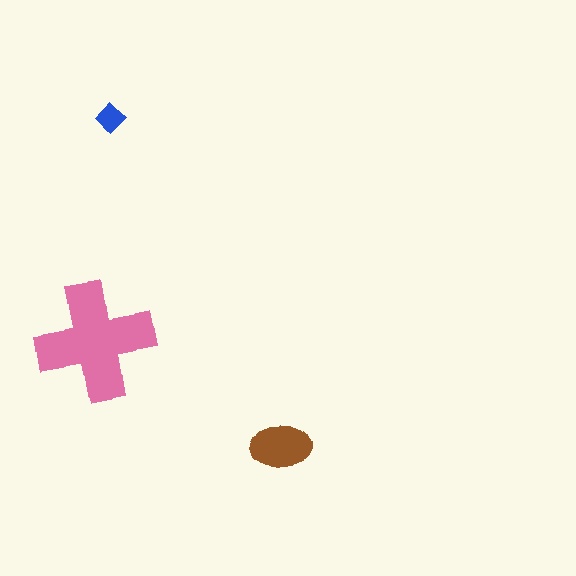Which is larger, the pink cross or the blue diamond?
The pink cross.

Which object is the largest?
The pink cross.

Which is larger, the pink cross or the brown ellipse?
The pink cross.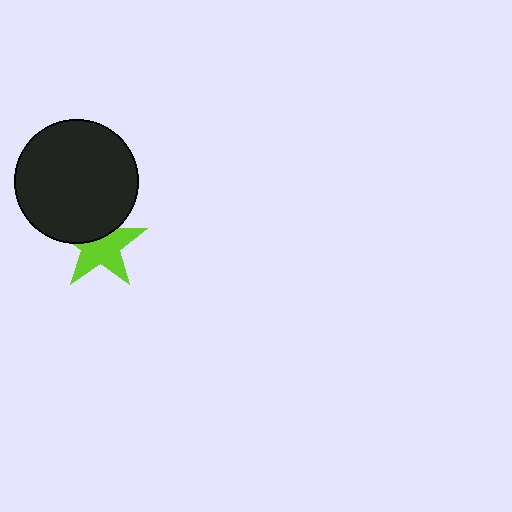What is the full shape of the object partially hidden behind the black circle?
The partially hidden object is a lime star.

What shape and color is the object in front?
The object in front is a black circle.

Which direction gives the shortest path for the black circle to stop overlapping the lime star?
Moving up gives the shortest separation.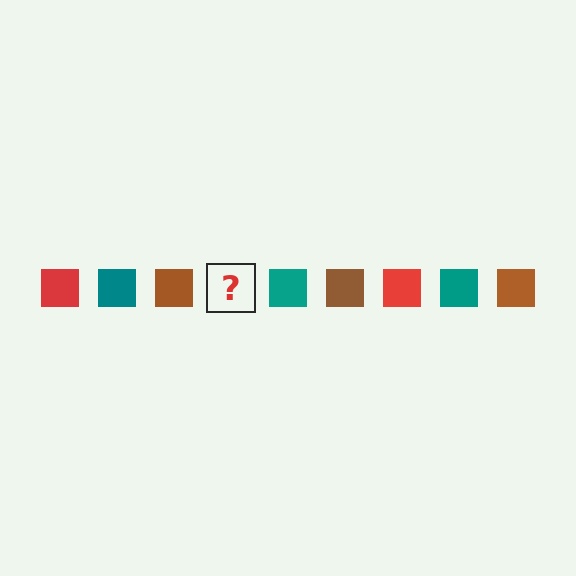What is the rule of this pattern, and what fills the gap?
The rule is that the pattern cycles through red, teal, brown squares. The gap should be filled with a red square.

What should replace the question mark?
The question mark should be replaced with a red square.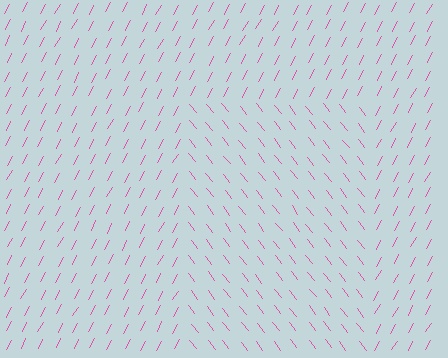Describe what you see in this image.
The image is filled with small pink line segments. A rectangle region in the image has lines oriented differently from the surrounding lines, creating a visible texture boundary.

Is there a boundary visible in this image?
Yes, there is a texture boundary formed by a change in line orientation.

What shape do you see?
I see a rectangle.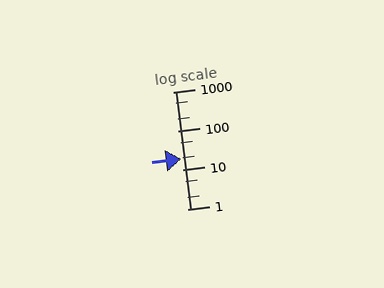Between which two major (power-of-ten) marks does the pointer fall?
The pointer is between 10 and 100.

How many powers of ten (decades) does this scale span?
The scale spans 3 decades, from 1 to 1000.